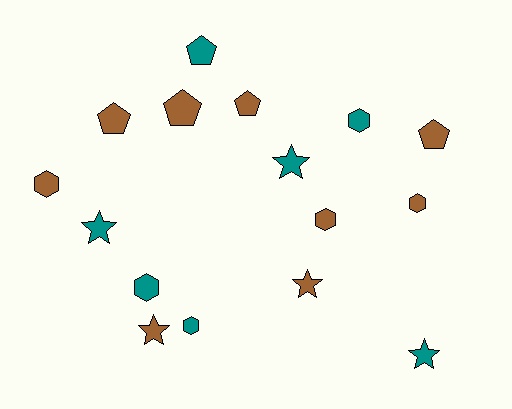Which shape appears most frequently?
Hexagon, with 6 objects.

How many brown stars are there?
There are 2 brown stars.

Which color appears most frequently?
Brown, with 9 objects.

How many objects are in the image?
There are 16 objects.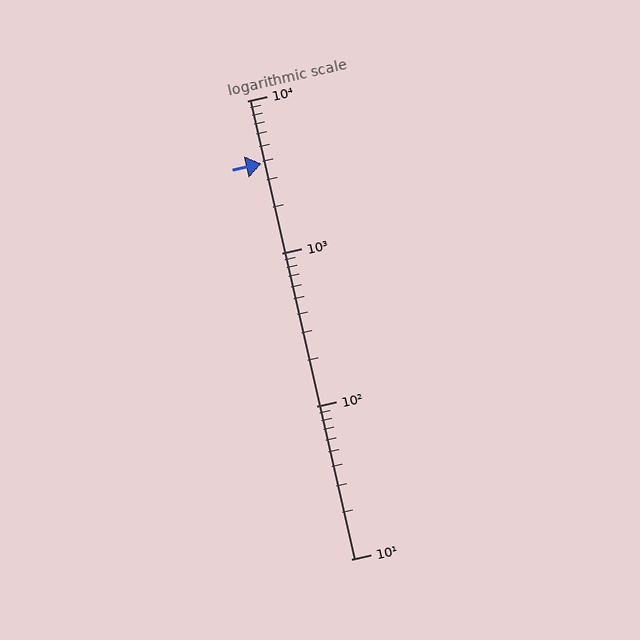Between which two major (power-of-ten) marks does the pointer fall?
The pointer is between 1000 and 10000.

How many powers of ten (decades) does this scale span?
The scale spans 3 decades, from 10 to 10000.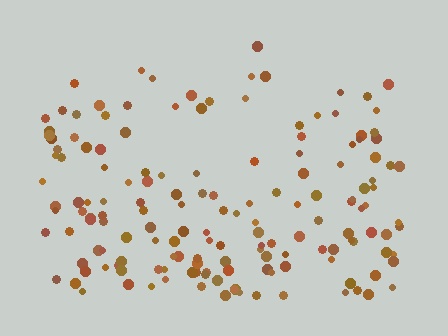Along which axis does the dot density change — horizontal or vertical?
Vertical.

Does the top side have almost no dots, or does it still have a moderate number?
Still a moderate number, just noticeably fewer than the bottom.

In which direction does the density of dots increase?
From top to bottom, with the bottom side densest.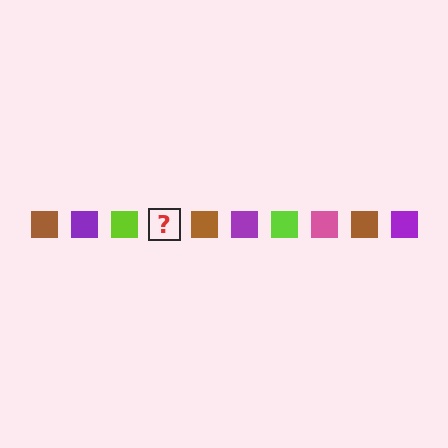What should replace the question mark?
The question mark should be replaced with a pink square.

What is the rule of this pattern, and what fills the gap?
The rule is that the pattern cycles through brown, purple, lime, pink squares. The gap should be filled with a pink square.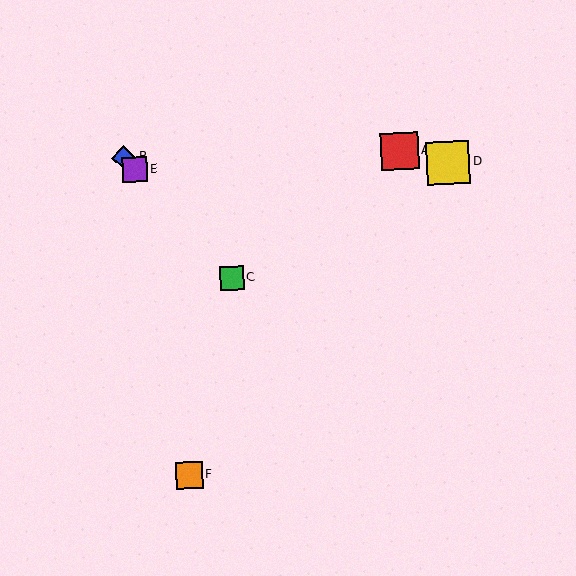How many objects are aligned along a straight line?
3 objects (B, C, E) are aligned along a straight line.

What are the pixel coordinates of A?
Object A is at (400, 151).